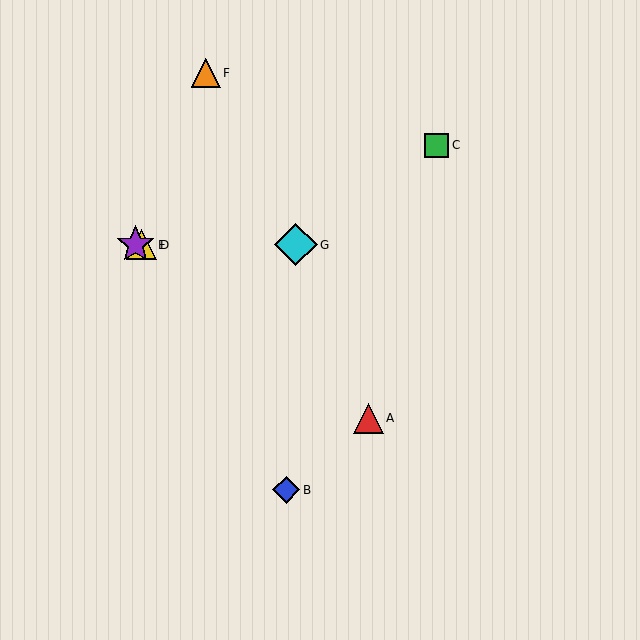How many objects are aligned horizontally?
3 objects (D, E, G) are aligned horizontally.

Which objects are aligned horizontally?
Objects D, E, G are aligned horizontally.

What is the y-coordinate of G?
Object G is at y≈245.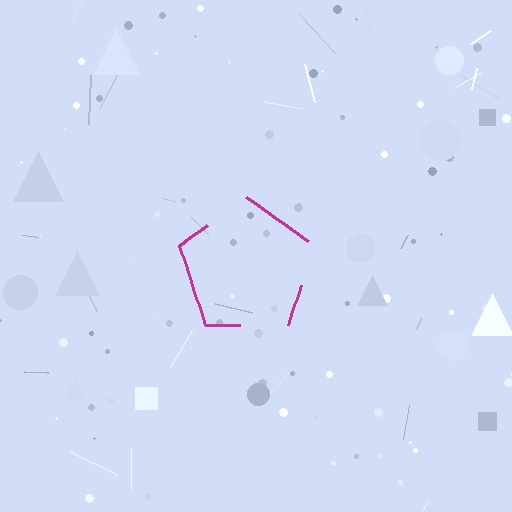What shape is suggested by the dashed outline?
The dashed outline suggests a pentagon.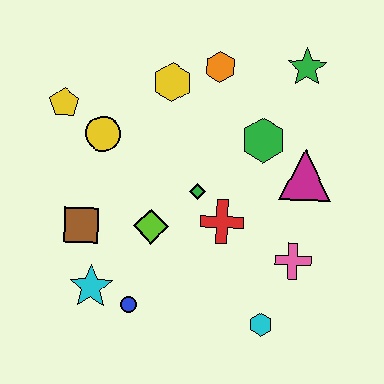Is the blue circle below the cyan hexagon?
No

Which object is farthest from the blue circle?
The green star is farthest from the blue circle.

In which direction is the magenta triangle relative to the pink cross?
The magenta triangle is above the pink cross.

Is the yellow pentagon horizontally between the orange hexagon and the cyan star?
No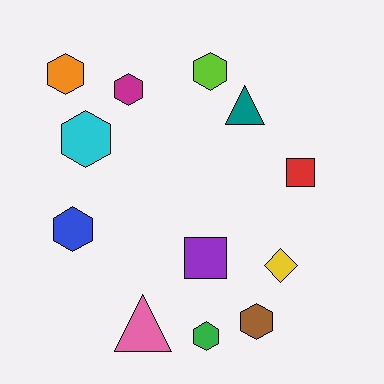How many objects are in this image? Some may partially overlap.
There are 12 objects.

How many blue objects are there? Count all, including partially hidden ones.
There is 1 blue object.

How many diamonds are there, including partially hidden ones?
There is 1 diamond.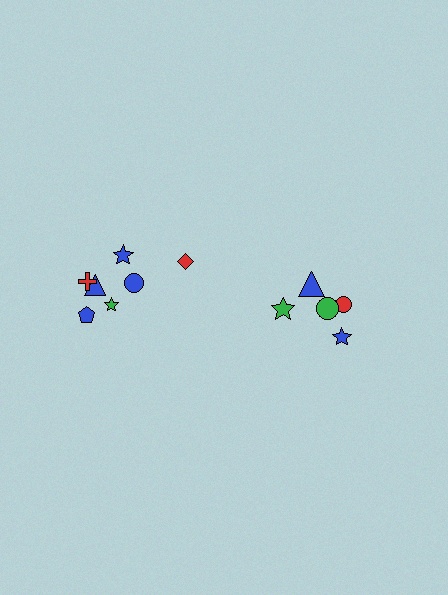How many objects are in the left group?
There are 7 objects.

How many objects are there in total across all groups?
There are 12 objects.